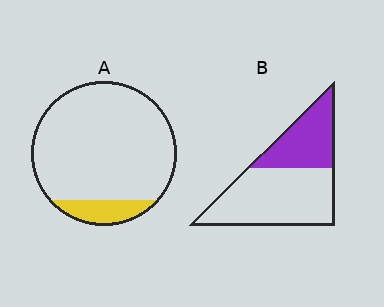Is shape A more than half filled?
No.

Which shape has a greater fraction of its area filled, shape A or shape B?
Shape B.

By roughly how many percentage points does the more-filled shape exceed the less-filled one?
By roughly 25 percentage points (B over A).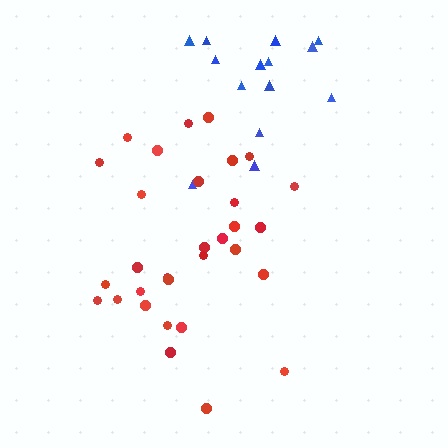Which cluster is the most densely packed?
Red.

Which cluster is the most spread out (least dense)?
Blue.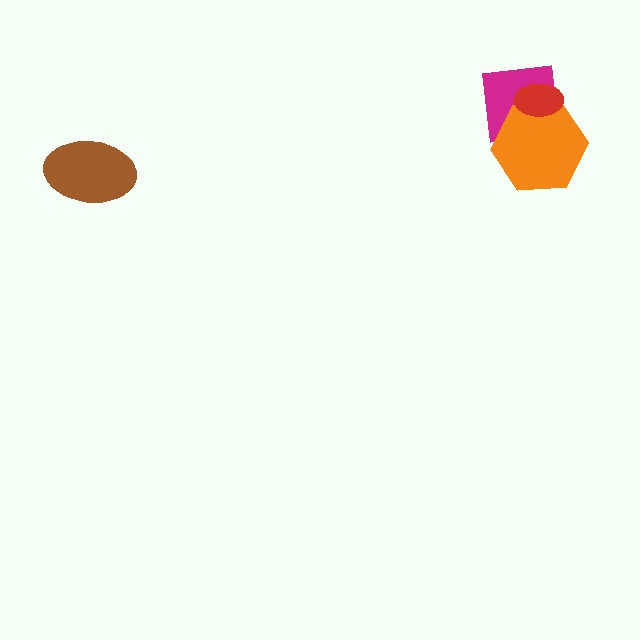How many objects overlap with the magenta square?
2 objects overlap with the magenta square.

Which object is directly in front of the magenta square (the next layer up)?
The orange hexagon is directly in front of the magenta square.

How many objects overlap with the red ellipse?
2 objects overlap with the red ellipse.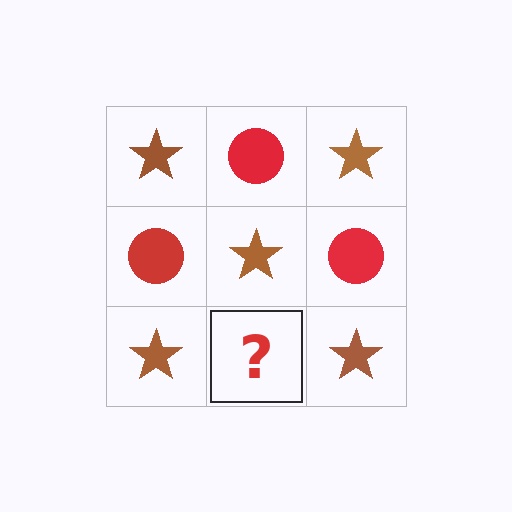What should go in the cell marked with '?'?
The missing cell should contain a red circle.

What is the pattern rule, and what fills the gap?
The rule is that it alternates brown star and red circle in a checkerboard pattern. The gap should be filled with a red circle.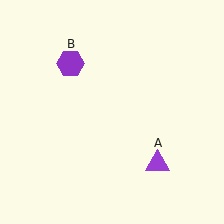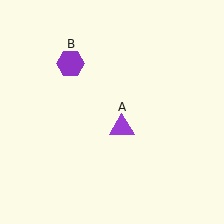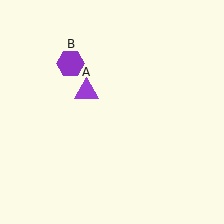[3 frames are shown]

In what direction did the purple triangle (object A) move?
The purple triangle (object A) moved up and to the left.